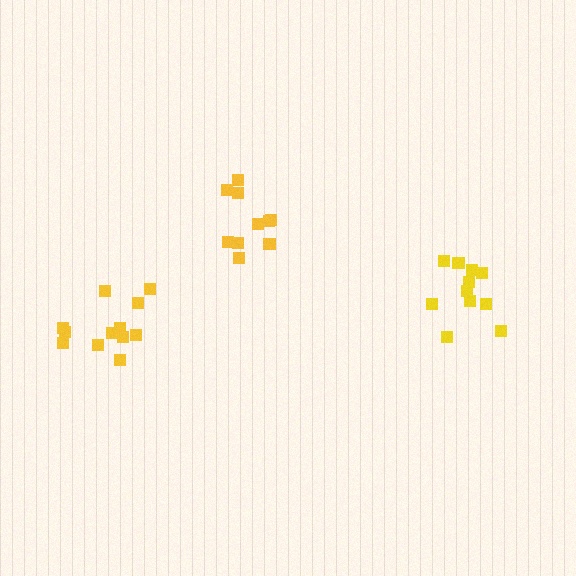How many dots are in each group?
Group 1: 10 dots, Group 2: 11 dots, Group 3: 12 dots (33 total).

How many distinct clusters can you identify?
There are 3 distinct clusters.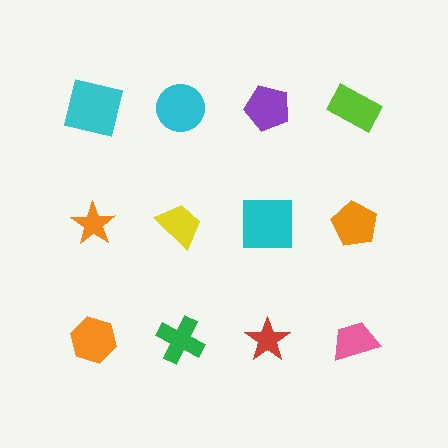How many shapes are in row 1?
4 shapes.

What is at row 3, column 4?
A pink trapezoid.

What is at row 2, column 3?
A cyan square.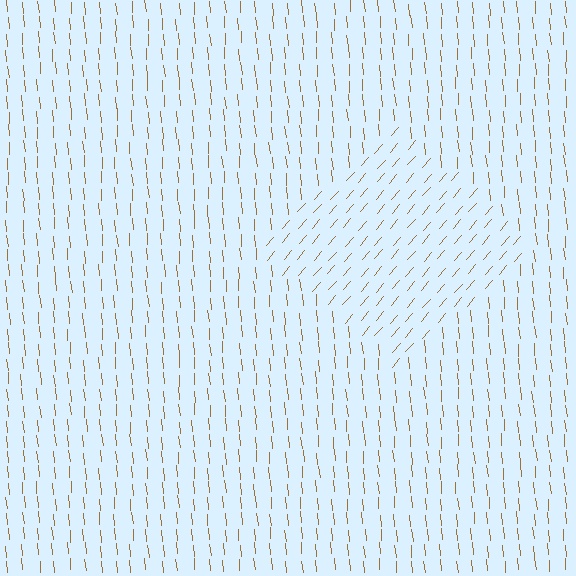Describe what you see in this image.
The image is filled with small brown line segments. A diamond region in the image has lines oriented differently from the surrounding lines, creating a visible texture boundary.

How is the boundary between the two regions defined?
The boundary is defined purely by a change in line orientation (approximately 45 degrees difference). All lines are the same color and thickness.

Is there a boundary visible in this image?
Yes, there is a texture boundary formed by a change in line orientation.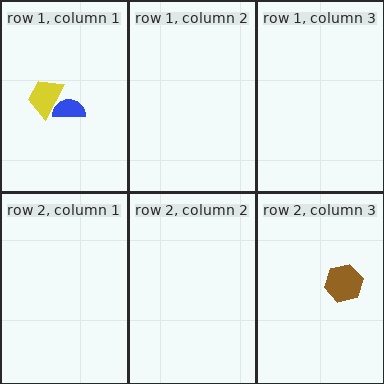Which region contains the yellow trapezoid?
The row 1, column 1 region.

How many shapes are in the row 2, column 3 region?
1.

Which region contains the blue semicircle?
The row 1, column 1 region.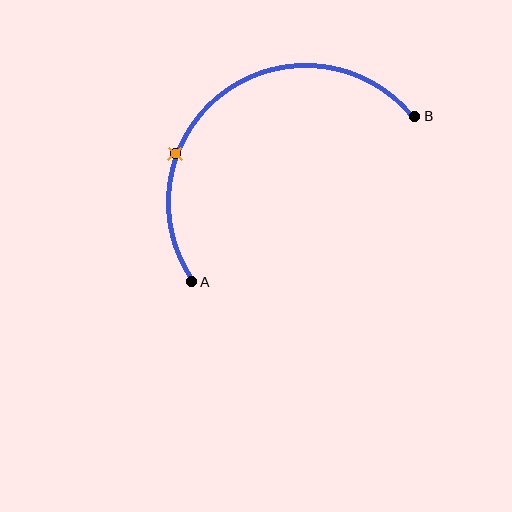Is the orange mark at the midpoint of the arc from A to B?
No. The orange mark lies on the arc but is closer to endpoint A. The arc midpoint would be at the point on the curve equidistant along the arc from both A and B.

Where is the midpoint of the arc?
The arc midpoint is the point on the curve farthest from the straight line joining A and B. It sits above and to the left of that line.